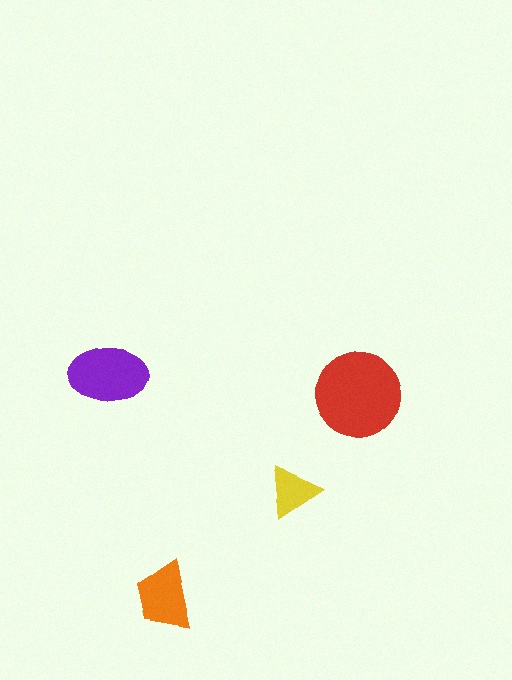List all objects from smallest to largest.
The yellow triangle, the orange trapezoid, the purple ellipse, the red circle.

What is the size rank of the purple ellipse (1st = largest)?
2nd.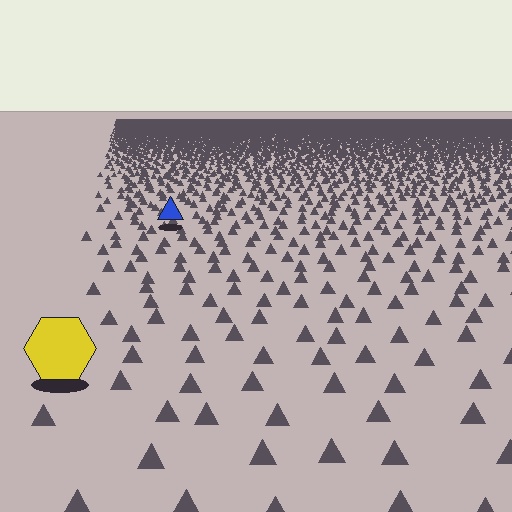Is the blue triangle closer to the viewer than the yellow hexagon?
No. The yellow hexagon is closer — you can tell from the texture gradient: the ground texture is coarser near it.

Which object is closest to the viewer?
The yellow hexagon is closest. The texture marks near it are larger and more spread out.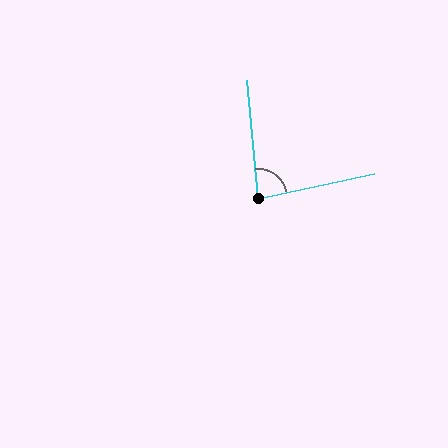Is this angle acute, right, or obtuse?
It is acute.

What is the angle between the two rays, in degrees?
Approximately 83 degrees.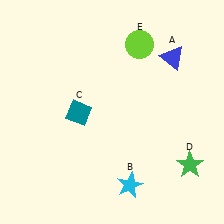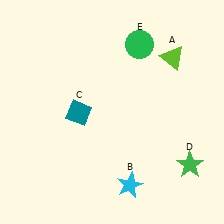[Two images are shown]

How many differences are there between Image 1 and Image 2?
There are 2 differences between the two images.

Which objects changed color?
A changed from blue to lime. E changed from lime to green.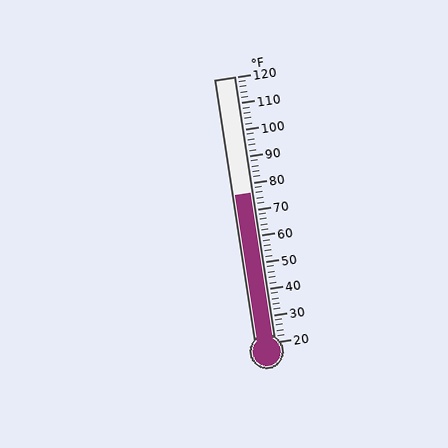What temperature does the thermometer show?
The thermometer shows approximately 76°F.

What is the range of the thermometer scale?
The thermometer scale ranges from 20°F to 120°F.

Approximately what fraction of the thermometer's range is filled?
The thermometer is filled to approximately 55% of its range.